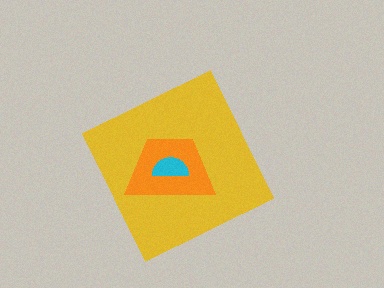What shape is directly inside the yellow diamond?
The orange trapezoid.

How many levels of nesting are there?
3.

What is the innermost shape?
The cyan semicircle.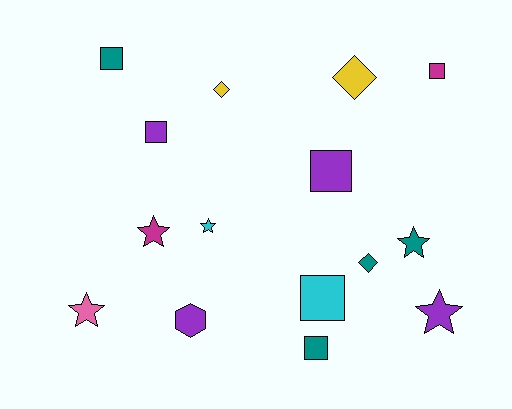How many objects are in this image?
There are 15 objects.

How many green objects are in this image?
There are no green objects.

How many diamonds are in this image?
There are 3 diamonds.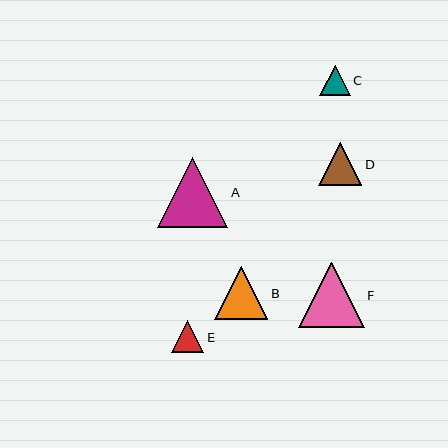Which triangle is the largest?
Triangle A is the largest with a size of approximately 70 pixels.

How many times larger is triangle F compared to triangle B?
Triangle F is approximately 1.2 times the size of triangle B.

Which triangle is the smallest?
Triangle C is the smallest with a size of approximately 30 pixels.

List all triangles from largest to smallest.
From largest to smallest: A, F, B, D, E, C.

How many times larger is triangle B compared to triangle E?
Triangle B is approximately 1.7 times the size of triangle E.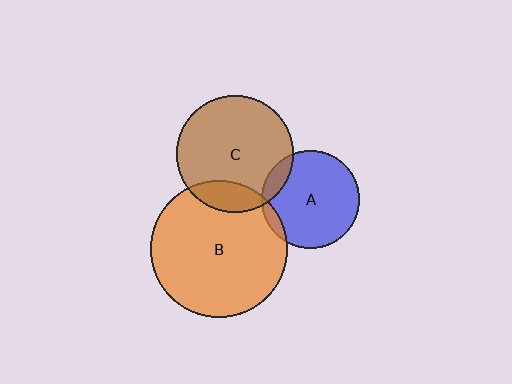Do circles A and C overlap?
Yes.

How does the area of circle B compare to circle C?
Approximately 1.4 times.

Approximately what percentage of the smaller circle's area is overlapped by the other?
Approximately 10%.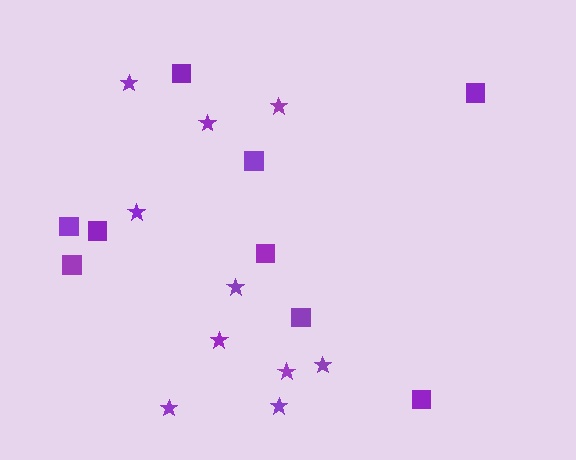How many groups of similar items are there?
There are 2 groups: one group of stars (10) and one group of squares (9).